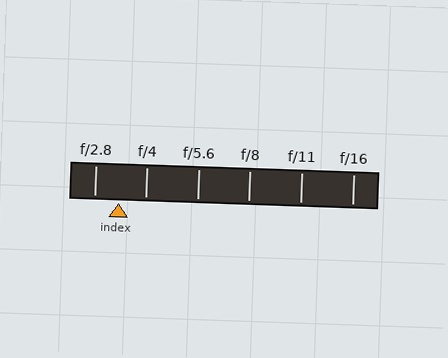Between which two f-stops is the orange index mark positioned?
The index mark is between f/2.8 and f/4.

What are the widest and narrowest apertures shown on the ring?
The widest aperture shown is f/2.8 and the narrowest is f/16.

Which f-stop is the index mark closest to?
The index mark is closest to f/2.8.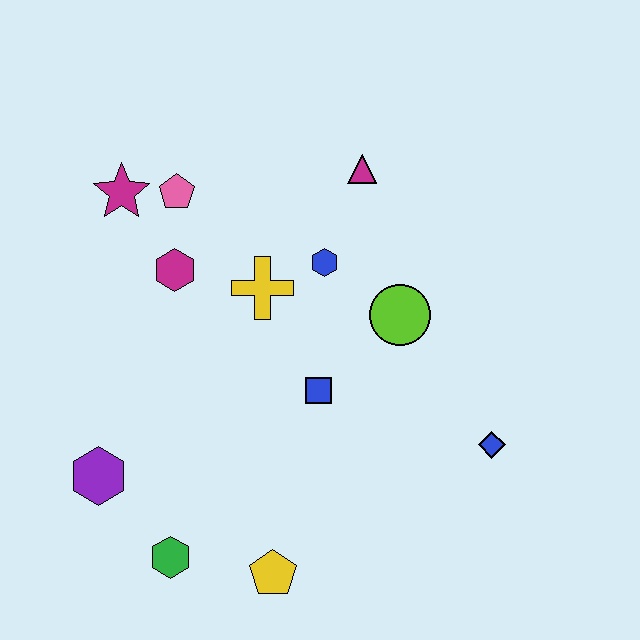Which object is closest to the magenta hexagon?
The pink pentagon is closest to the magenta hexagon.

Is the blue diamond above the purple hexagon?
Yes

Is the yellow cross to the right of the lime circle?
No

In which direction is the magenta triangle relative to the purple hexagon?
The magenta triangle is above the purple hexagon.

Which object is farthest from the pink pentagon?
The blue diamond is farthest from the pink pentagon.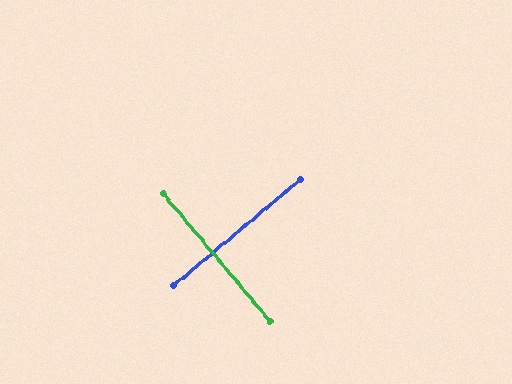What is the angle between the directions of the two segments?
Approximately 90 degrees.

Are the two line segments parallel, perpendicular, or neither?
Perpendicular — they meet at approximately 90°.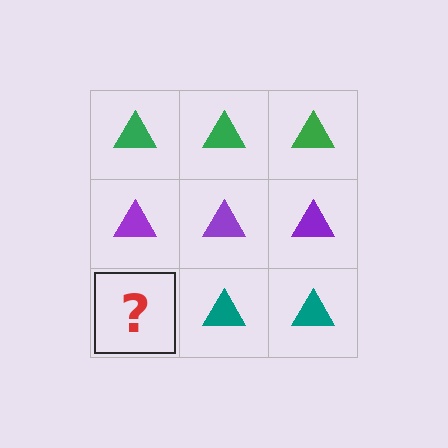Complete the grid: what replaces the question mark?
The question mark should be replaced with a teal triangle.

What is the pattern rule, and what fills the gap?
The rule is that each row has a consistent color. The gap should be filled with a teal triangle.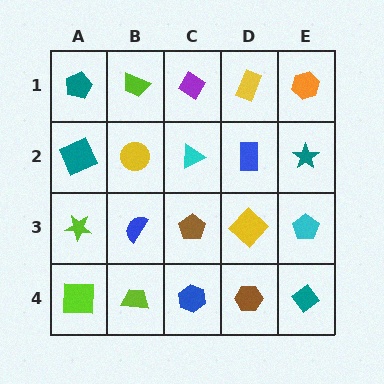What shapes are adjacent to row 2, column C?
A purple diamond (row 1, column C), a brown pentagon (row 3, column C), a yellow circle (row 2, column B), a blue rectangle (row 2, column D).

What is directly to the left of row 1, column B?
A teal pentagon.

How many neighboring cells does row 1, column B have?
3.